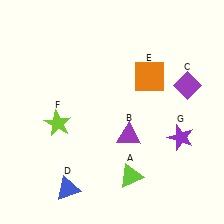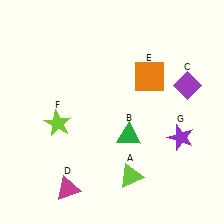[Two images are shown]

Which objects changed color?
B changed from purple to green. D changed from blue to magenta.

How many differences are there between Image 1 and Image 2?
There are 2 differences between the two images.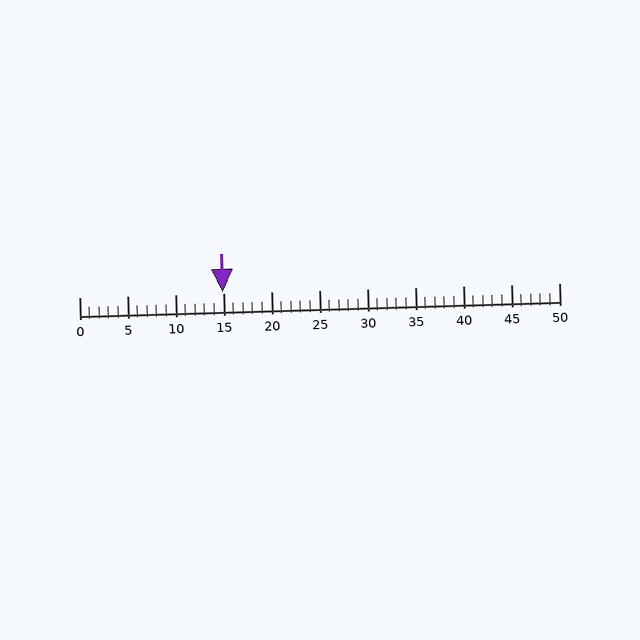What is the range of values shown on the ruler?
The ruler shows values from 0 to 50.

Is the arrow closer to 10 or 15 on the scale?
The arrow is closer to 15.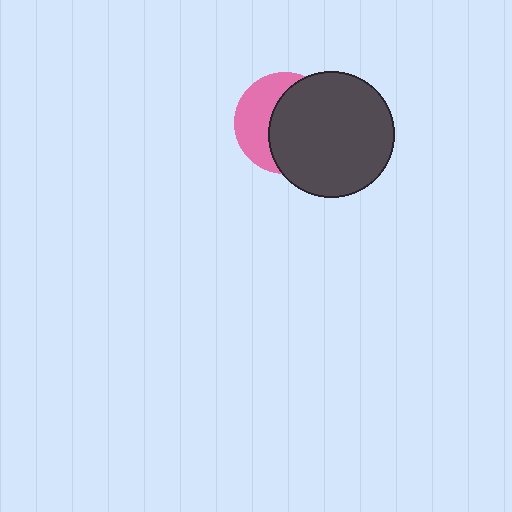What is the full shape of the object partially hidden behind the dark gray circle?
The partially hidden object is a pink circle.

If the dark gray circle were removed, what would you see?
You would see the complete pink circle.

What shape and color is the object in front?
The object in front is a dark gray circle.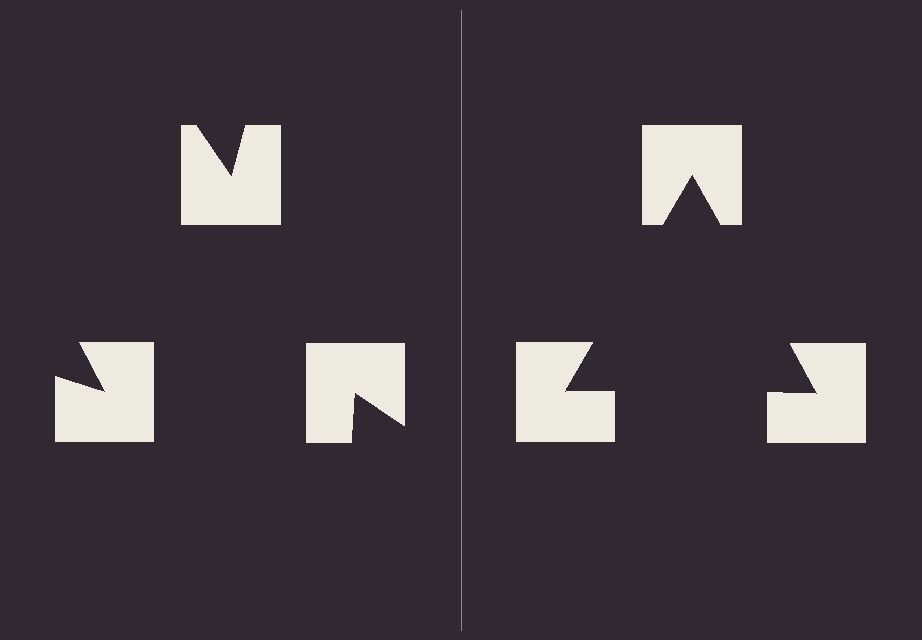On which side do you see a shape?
An illusory triangle appears on the right side. On the left side the wedge cuts are rotated, so no coherent shape forms.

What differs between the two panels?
The notched squares are positioned identically on both sides; only the wedge orientations differ. On the right they align to a triangle; on the left they are misaligned.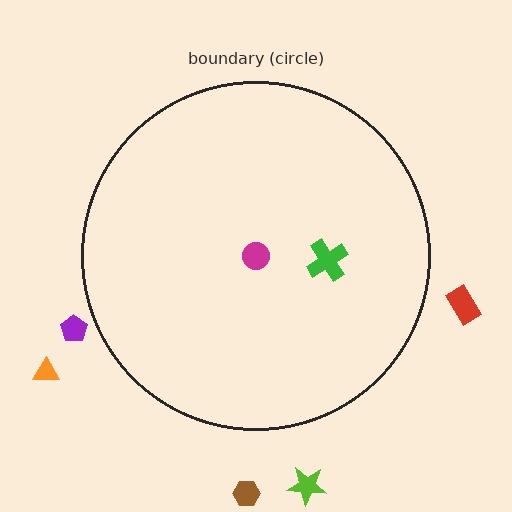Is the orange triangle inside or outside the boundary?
Outside.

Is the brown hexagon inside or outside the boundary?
Outside.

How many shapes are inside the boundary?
2 inside, 5 outside.